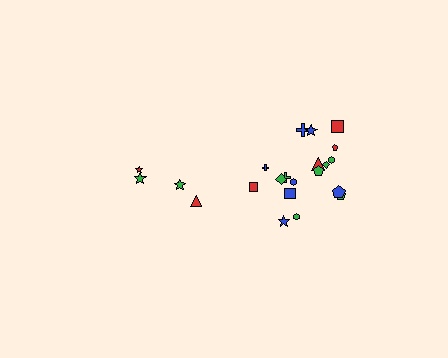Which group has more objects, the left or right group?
The right group.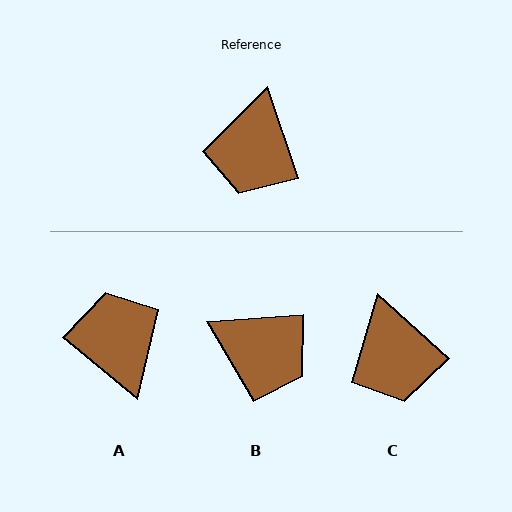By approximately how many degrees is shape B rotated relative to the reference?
Approximately 75 degrees counter-clockwise.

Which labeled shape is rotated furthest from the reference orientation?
A, about 148 degrees away.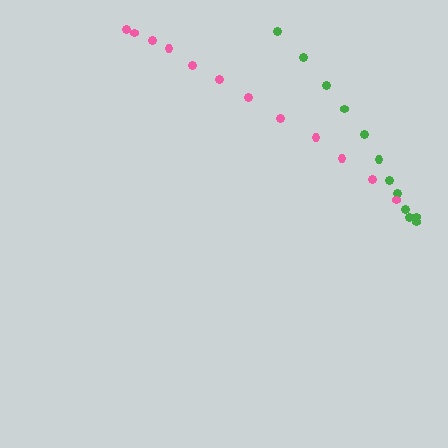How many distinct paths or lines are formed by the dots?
There are 2 distinct paths.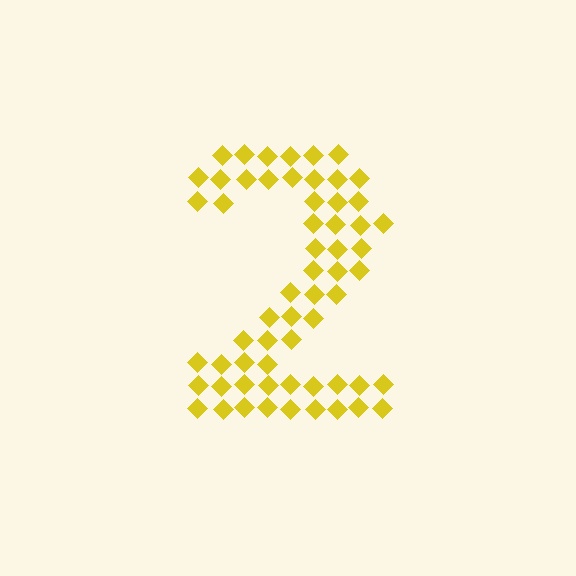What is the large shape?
The large shape is the digit 2.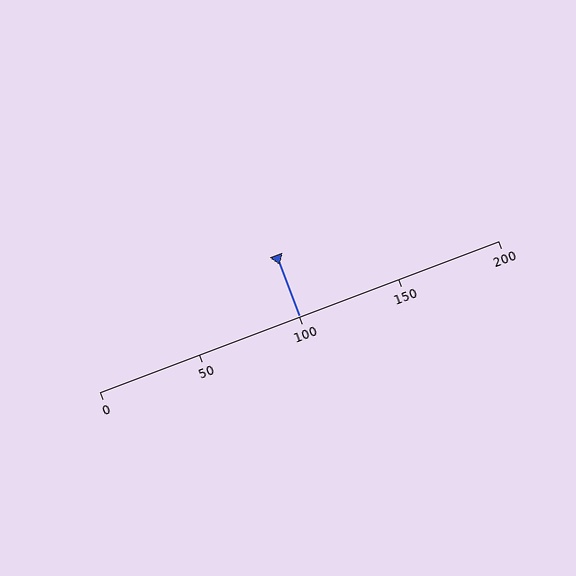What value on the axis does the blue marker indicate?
The marker indicates approximately 100.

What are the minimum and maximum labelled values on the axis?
The axis runs from 0 to 200.